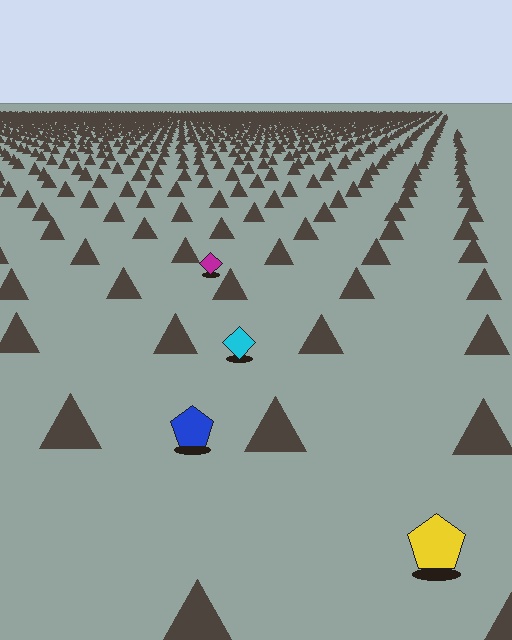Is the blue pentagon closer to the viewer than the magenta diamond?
Yes. The blue pentagon is closer — you can tell from the texture gradient: the ground texture is coarser near it.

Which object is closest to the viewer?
The yellow pentagon is closest. The texture marks near it are larger and more spread out.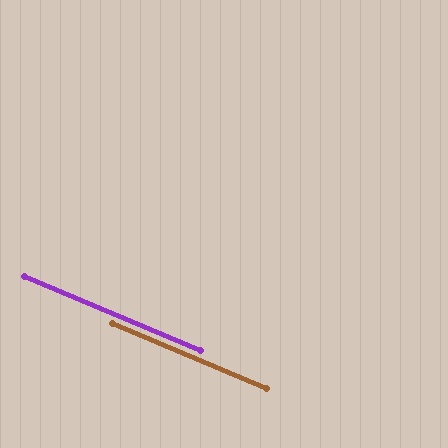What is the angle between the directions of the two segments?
Approximately 0 degrees.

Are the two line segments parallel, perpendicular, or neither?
Parallel — their directions differ by only 0.1°.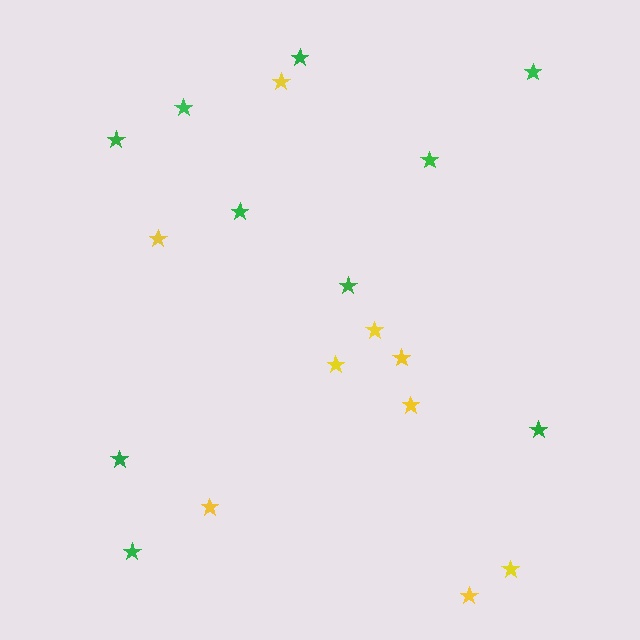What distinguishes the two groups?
There are 2 groups: one group of yellow stars (9) and one group of green stars (10).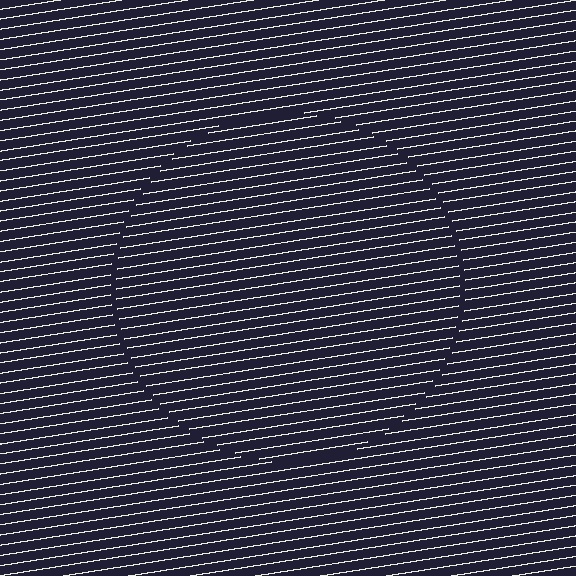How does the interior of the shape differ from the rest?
The interior of the shape contains the same grating, shifted by half a period — the contour is defined by the phase discontinuity where line-ends from the inner and outer gratings abut.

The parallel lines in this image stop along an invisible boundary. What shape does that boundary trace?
An illusory circle. The interior of the shape contains the same grating, shifted by half a period — the contour is defined by the phase discontinuity where line-ends from the inner and outer gratings abut.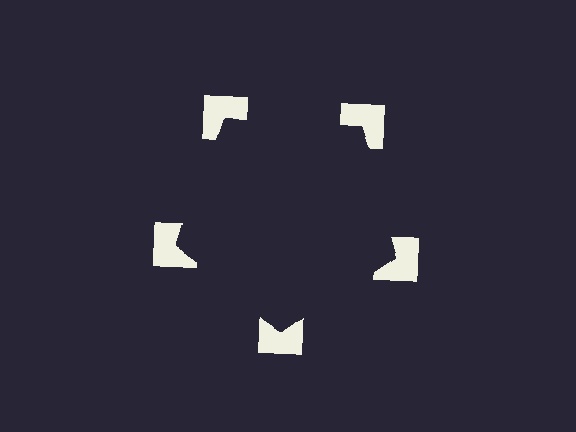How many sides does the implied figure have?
5 sides.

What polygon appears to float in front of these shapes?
An illusory pentagon — its edges are inferred from the aligned wedge cuts in the notched squares, not physically drawn.